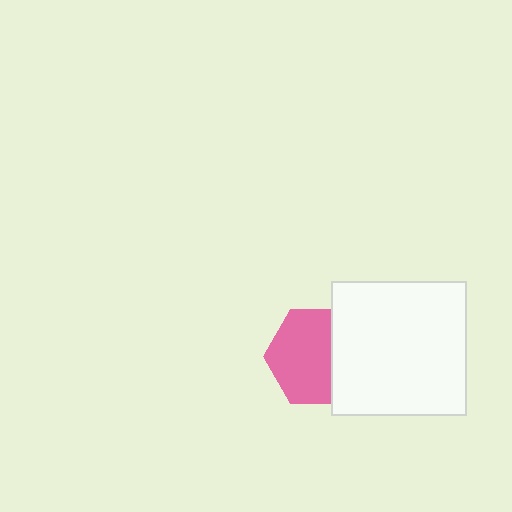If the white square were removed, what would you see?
You would see the complete pink hexagon.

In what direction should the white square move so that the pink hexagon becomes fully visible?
The white square should move right. That is the shortest direction to clear the overlap and leave the pink hexagon fully visible.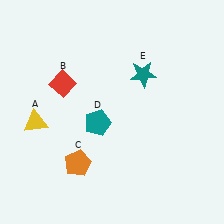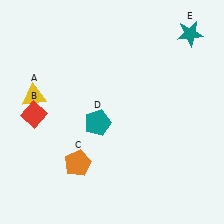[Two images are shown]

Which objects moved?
The objects that moved are: the yellow triangle (A), the red diamond (B), the teal star (E).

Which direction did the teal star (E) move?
The teal star (E) moved right.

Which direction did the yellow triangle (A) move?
The yellow triangle (A) moved up.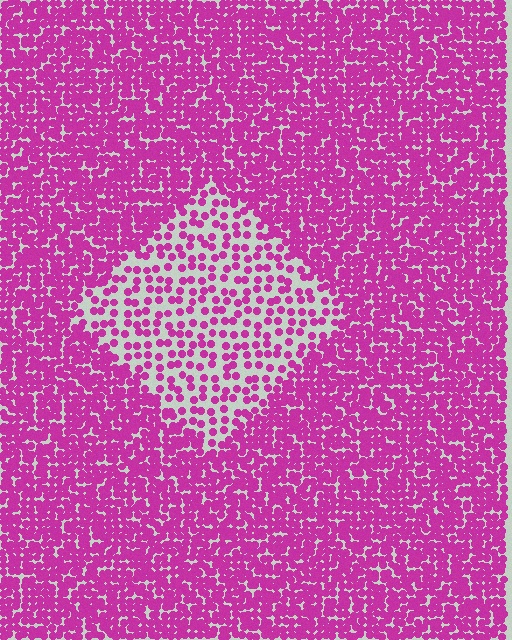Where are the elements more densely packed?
The elements are more densely packed outside the diamond boundary.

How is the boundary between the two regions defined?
The boundary is defined by a change in element density (approximately 2.4x ratio). All elements are the same color, size, and shape.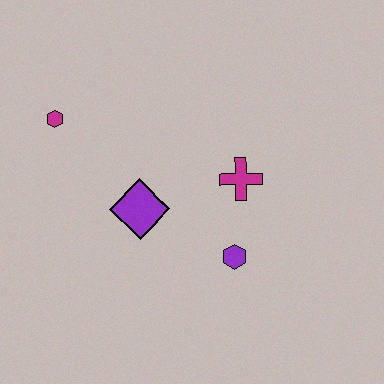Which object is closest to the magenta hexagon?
The purple diamond is closest to the magenta hexagon.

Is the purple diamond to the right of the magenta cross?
No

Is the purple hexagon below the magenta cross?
Yes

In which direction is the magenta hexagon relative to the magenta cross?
The magenta hexagon is to the left of the magenta cross.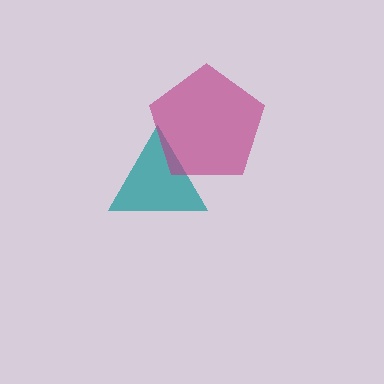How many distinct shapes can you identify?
There are 2 distinct shapes: a teal triangle, a magenta pentagon.